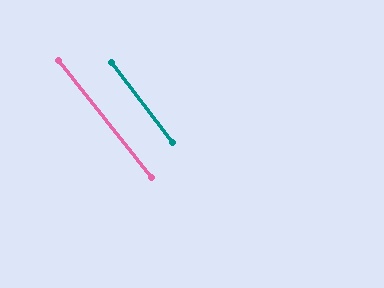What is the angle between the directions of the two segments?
Approximately 1 degree.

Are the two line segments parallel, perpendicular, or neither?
Parallel — their directions differ by only 1.3°.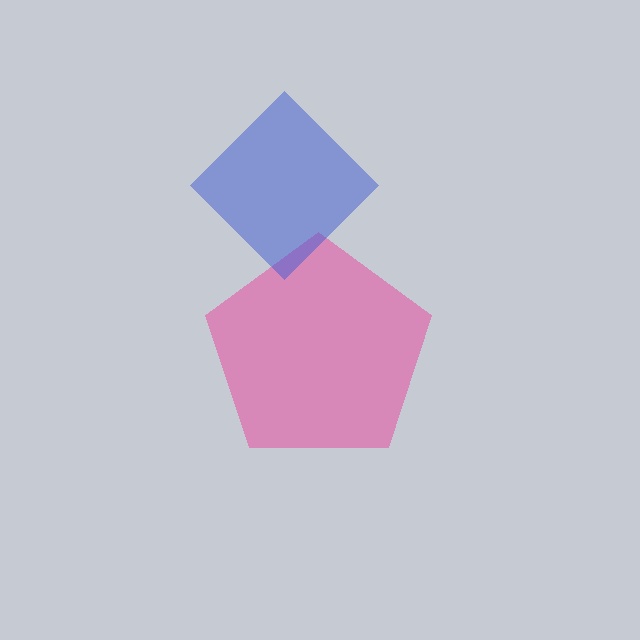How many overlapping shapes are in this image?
There are 2 overlapping shapes in the image.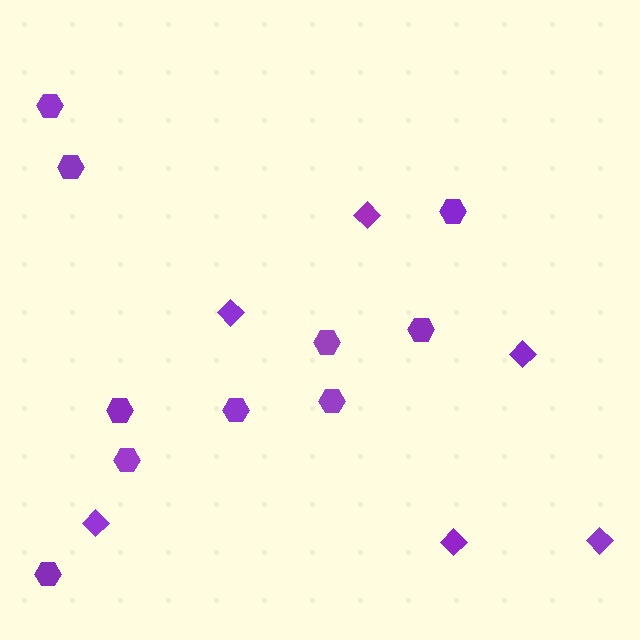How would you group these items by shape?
There are 2 groups: one group of diamonds (6) and one group of hexagons (10).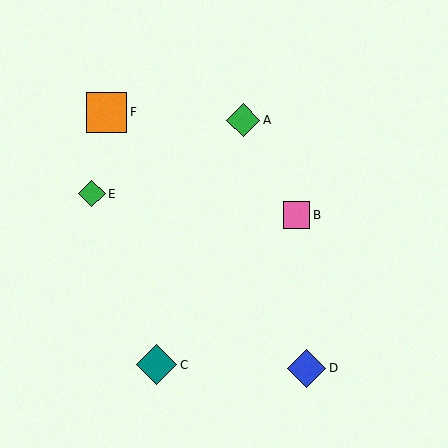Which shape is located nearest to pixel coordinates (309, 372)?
The blue diamond (labeled D) at (307, 368) is nearest to that location.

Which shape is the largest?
The teal diamond (labeled C) is the largest.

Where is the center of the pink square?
The center of the pink square is at (297, 215).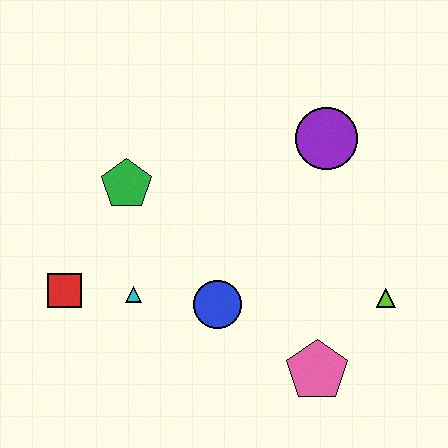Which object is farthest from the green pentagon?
The lime triangle is farthest from the green pentagon.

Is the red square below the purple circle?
Yes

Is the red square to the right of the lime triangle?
No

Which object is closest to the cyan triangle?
The red square is closest to the cyan triangle.